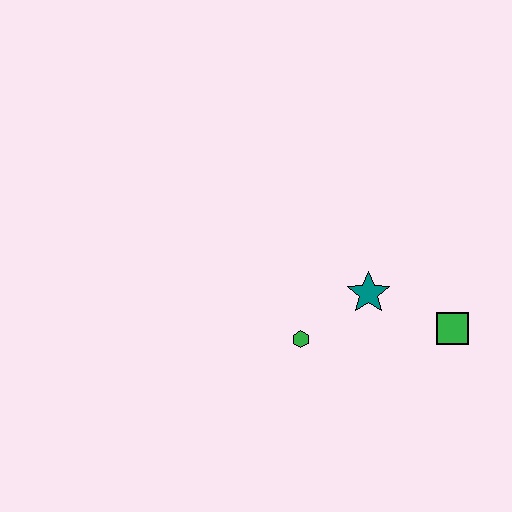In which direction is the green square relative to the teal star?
The green square is to the right of the teal star.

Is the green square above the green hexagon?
Yes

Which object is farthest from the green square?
The green hexagon is farthest from the green square.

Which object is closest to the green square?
The teal star is closest to the green square.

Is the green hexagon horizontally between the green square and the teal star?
No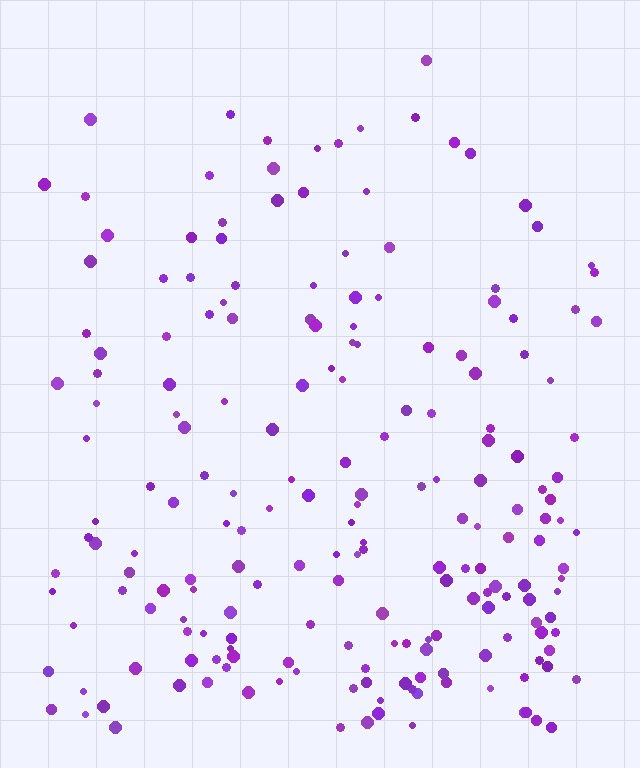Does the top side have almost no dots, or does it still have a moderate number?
Still a moderate number, just noticeably fewer than the bottom.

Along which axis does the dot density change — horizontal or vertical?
Vertical.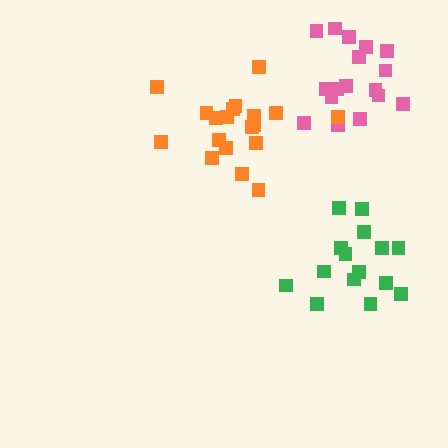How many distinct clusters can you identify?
There are 3 distinct clusters.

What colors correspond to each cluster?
The clusters are colored: pink, orange, green.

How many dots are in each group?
Group 1: 17 dots, Group 2: 19 dots, Group 3: 15 dots (51 total).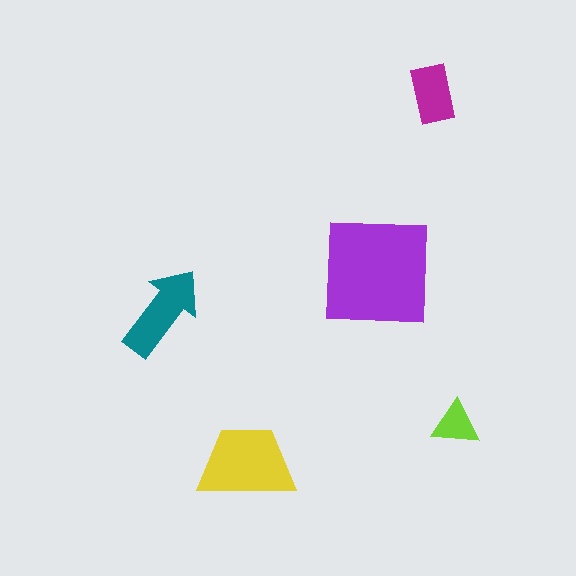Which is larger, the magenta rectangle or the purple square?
The purple square.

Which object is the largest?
The purple square.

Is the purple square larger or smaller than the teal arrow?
Larger.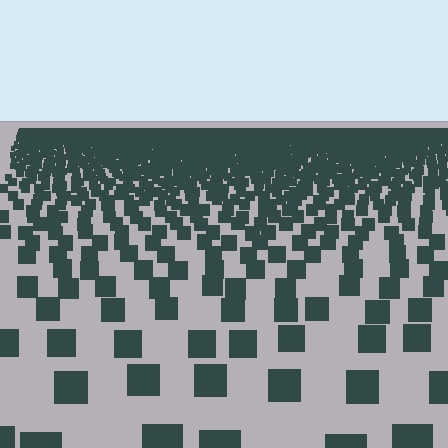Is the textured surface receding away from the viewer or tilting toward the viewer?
The surface is receding away from the viewer. Texture elements get smaller and denser toward the top.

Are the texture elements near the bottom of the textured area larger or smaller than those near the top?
Larger. Near the bottom, elements are closer to the viewer and appear at a bigger on-screen size.